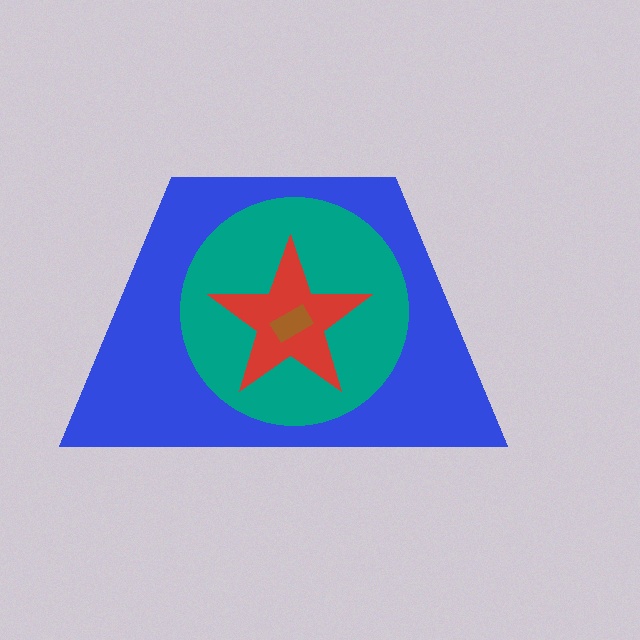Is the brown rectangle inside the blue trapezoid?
Yes.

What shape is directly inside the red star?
The brown rectangle.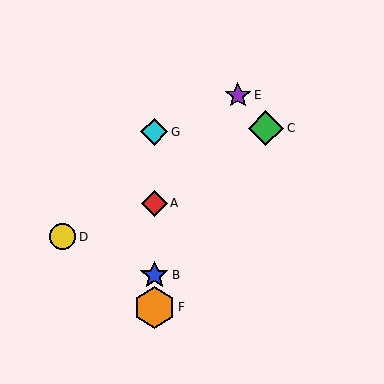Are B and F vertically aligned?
Yes, both are at x≈154.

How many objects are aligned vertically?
4 objects (A, B, F, G) are aligned vertically.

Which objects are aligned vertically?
Objects A, B, F, G are aligned vertically.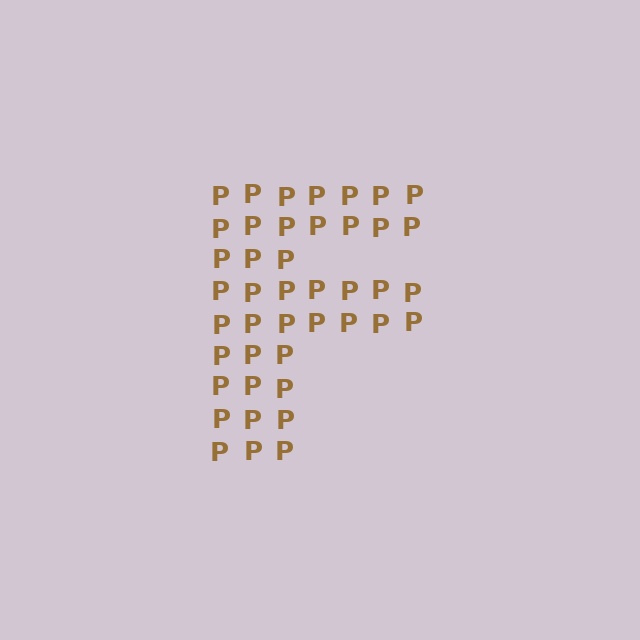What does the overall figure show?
The overall figure shows the letter F.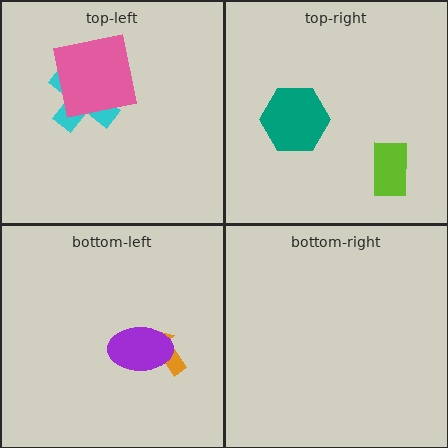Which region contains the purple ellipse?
The bottom-left region.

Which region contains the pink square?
The top-left region.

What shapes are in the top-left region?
The cyan cross, the pink square.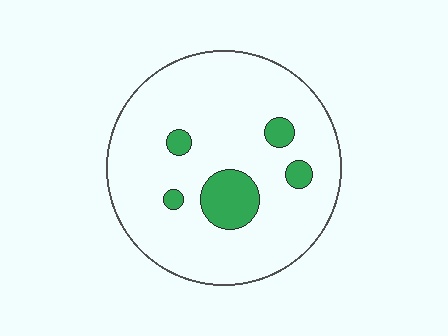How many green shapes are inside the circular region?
5.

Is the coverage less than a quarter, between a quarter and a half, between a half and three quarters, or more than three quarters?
Less than a quarter.